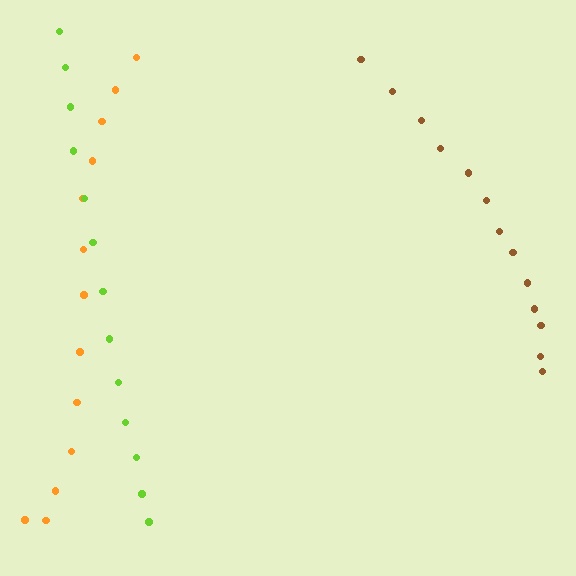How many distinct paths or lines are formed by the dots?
There are 3 distinct paths.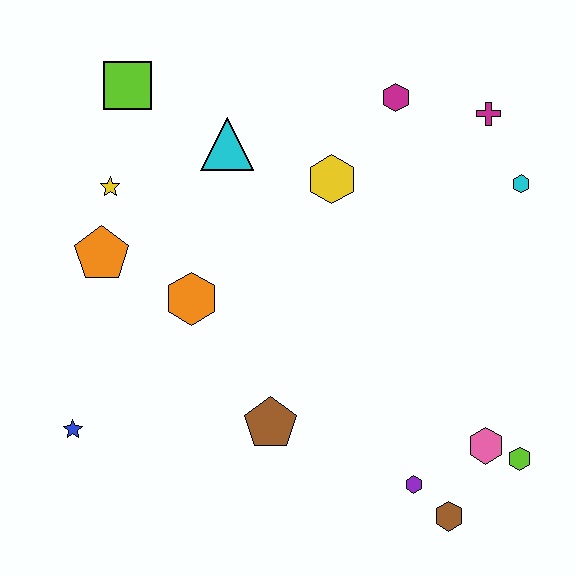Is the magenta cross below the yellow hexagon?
No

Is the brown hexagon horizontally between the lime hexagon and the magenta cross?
No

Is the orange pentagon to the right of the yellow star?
No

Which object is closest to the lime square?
The yellow star is closest to the lime square.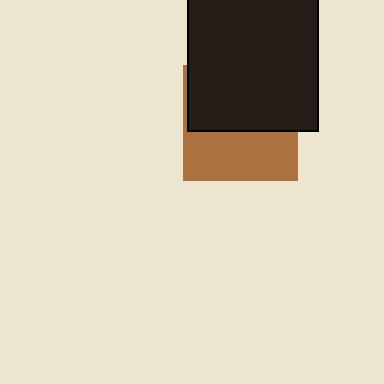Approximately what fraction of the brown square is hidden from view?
Roughly 55% of the brown square is hidden behind the black rectangle.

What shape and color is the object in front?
The object in front is a black rectangle.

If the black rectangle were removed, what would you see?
You would see the complete brown square.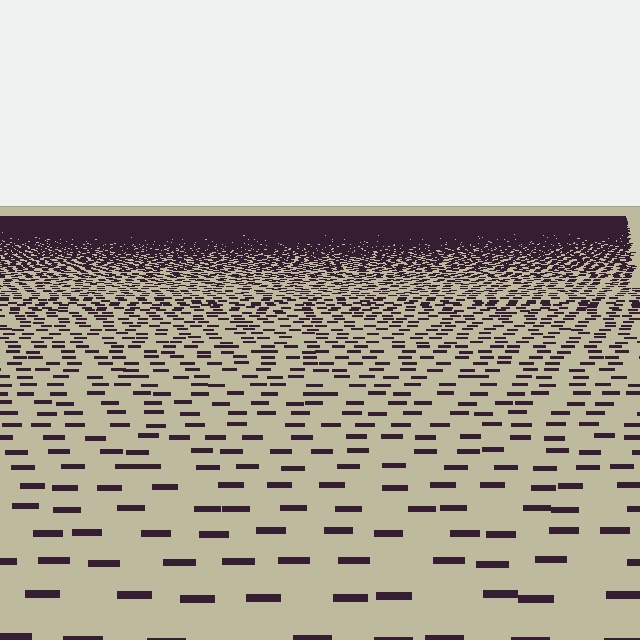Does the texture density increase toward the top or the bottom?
Density increases toward the top.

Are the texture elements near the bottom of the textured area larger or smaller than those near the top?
Larger. Near the bottom, elements are closer to the viewer and appear at a bigger on-screen size.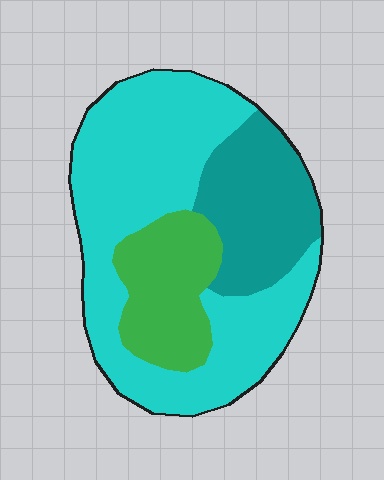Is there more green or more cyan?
Cyan.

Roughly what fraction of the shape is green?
Green covers around 20% of the shape.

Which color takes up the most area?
Cyan, at roughly 60%.